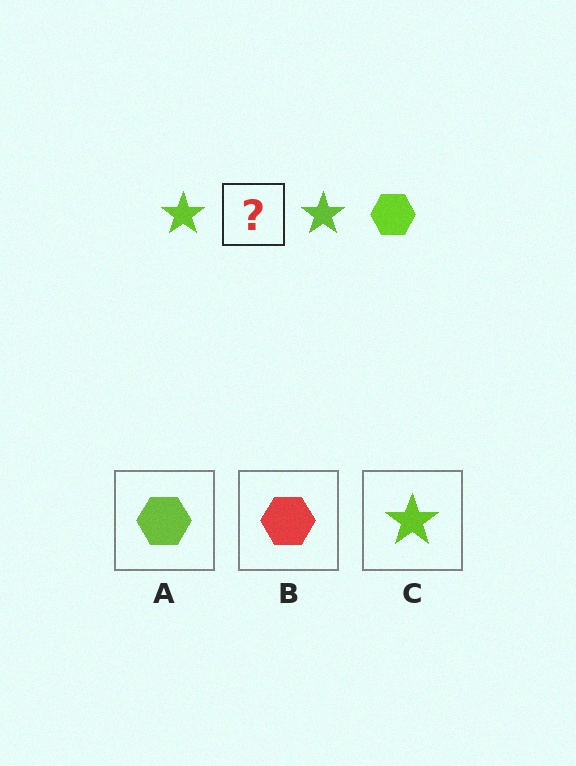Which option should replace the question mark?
Option A.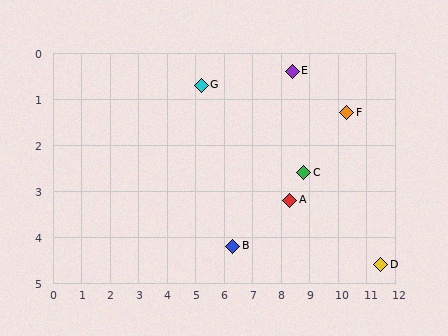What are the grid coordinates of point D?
Point D is at approximately (11.5, 4.6).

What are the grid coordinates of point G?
Point G is at approximately (5.2, 0.7).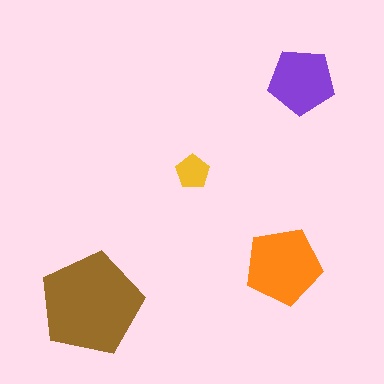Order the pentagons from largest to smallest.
the brown one, the orange one, the purple one, the yellow one.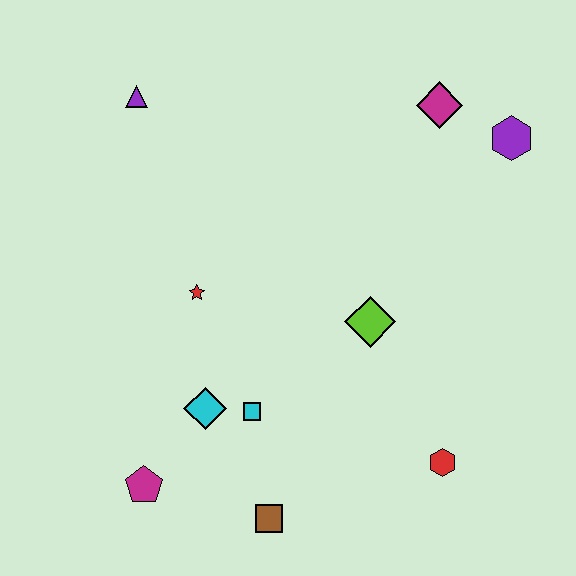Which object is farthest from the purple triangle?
The red hexagon is farthest from the purple triangle.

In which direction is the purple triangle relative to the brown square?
The purple triangle is above the brown square.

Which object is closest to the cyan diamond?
The cyan square is closest to the cyan diamond.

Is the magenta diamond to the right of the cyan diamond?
Yes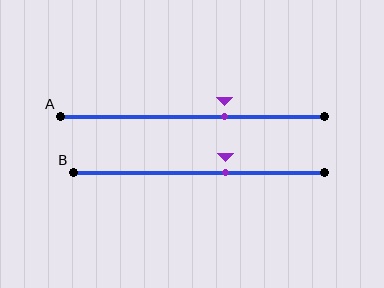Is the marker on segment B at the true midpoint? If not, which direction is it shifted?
No, the marker on segment B is shifted to the right by about 11% of the segment length.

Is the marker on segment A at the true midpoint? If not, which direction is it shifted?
No, the marker on segment A is shifted to the right by about 12% of the segment length.